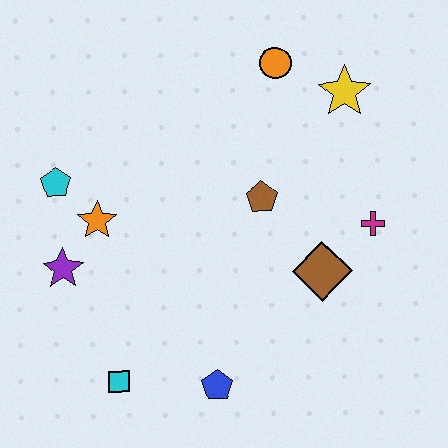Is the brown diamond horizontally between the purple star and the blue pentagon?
No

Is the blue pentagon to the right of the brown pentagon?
No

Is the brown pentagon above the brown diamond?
Yes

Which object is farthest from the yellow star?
The cyan square is farthest from the yellow star.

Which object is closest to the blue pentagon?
The cyan square is closest to the blue pentagon.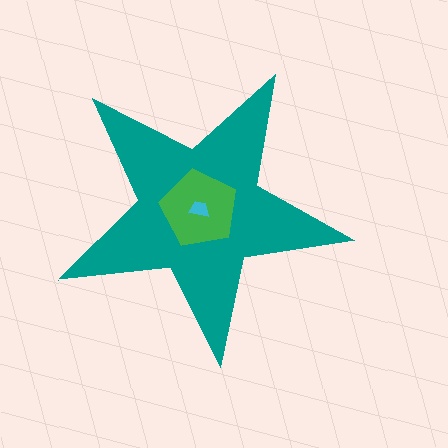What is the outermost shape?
The teal star.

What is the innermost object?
The cyan trapezoid.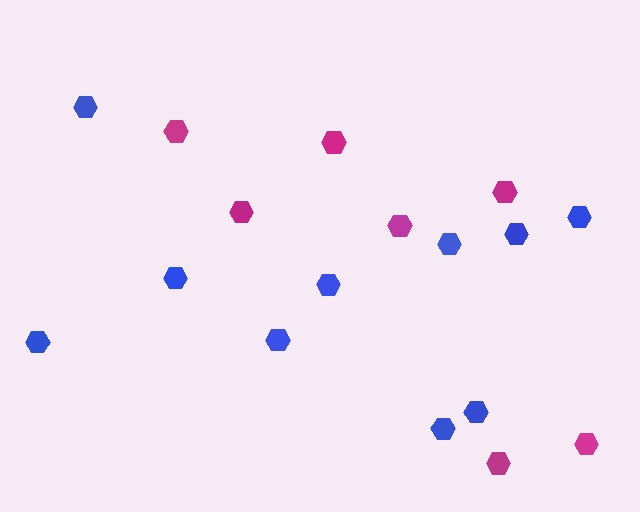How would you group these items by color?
There are 2 groups: one group of magenta hexagons (7) and one group of blue hexagons (10).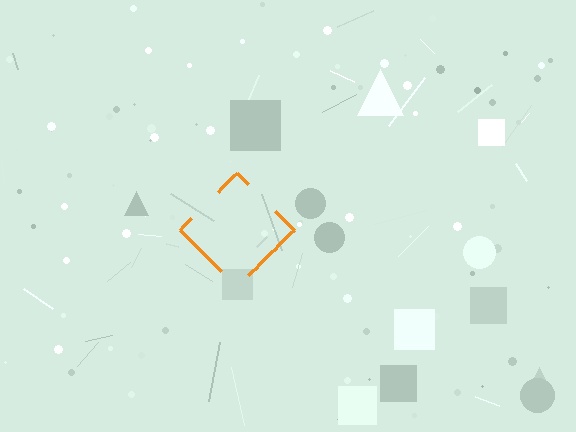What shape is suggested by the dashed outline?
The dashed outline suggests a diamond.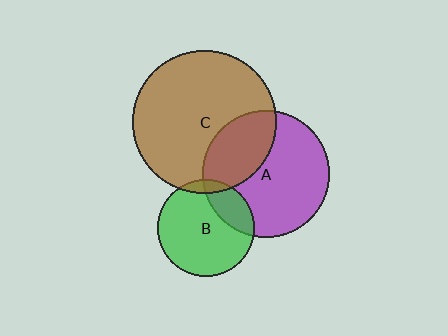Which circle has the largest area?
Circle C (brown).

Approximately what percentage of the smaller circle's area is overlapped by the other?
Approximately 30%.